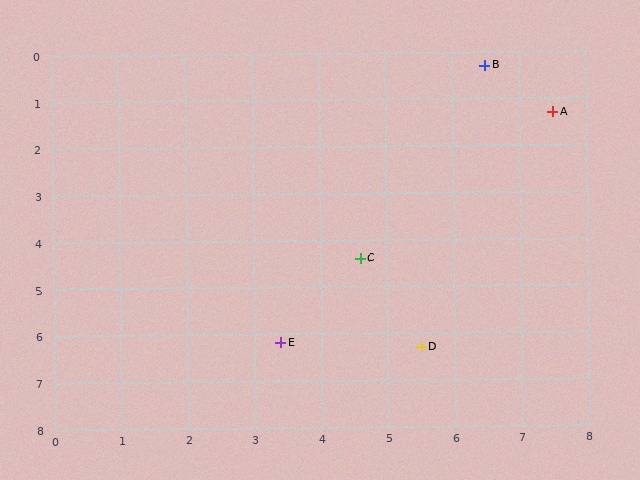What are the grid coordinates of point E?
Point E is at approximately (3.4, 6.2).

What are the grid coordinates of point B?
Point B is at approximately (6.5, 0.3).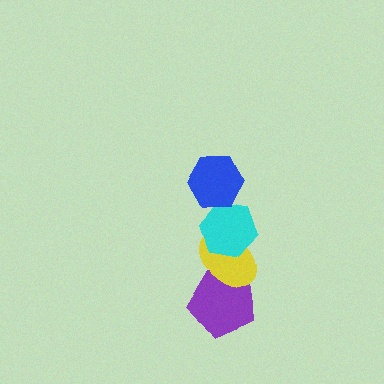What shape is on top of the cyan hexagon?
The blue hexagon is on top of the cyan hexagon.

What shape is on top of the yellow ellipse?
The cyan hexagon is on top of the yellow ellipse.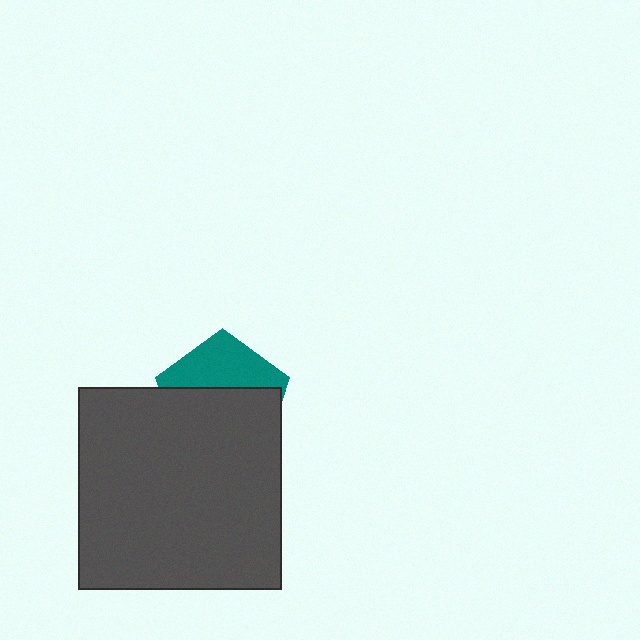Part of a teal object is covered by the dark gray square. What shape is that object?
It is a pentagon.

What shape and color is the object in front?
The object in front is a dark gray square.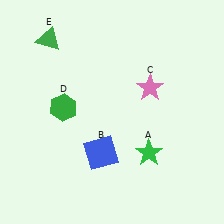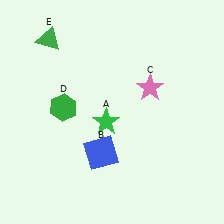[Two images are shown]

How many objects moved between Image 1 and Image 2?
1 object moved between the two images.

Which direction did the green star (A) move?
The green star (A) moved left.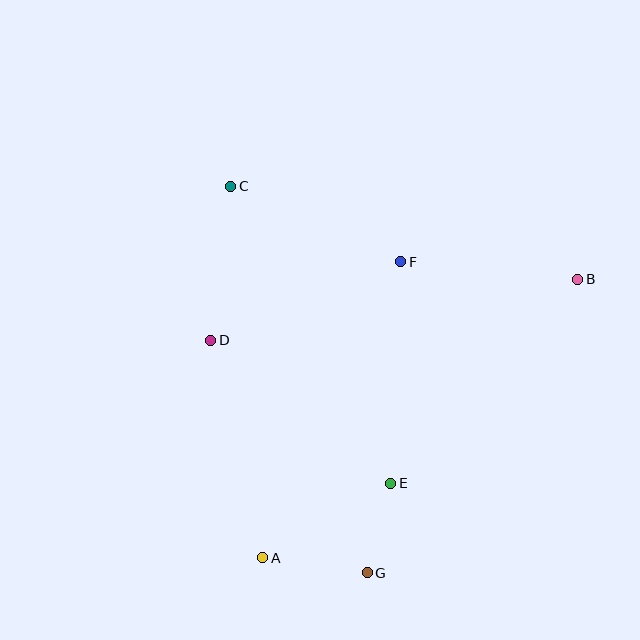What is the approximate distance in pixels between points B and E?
The distance between B and E is approximately 277 pixels.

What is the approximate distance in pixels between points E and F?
The distance between E and F is approximately 222 pixels.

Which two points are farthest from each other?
Points A and B are farthest from each other.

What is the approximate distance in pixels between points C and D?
The distance between C and D is approximately 155 pixels.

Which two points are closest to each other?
Points E and G are closest to each other.